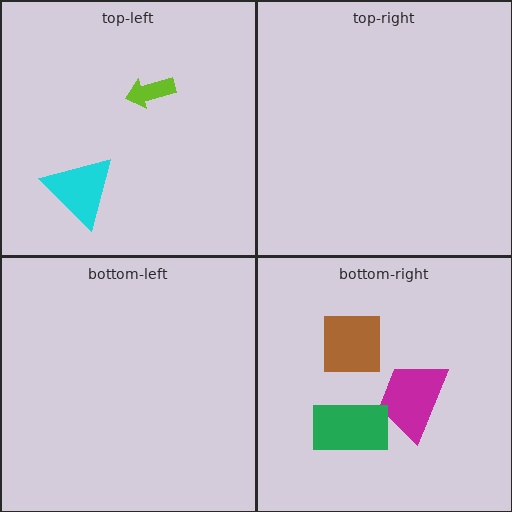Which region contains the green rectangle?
The bottom-right region.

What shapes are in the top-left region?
The lime arrow, the cyan triangle.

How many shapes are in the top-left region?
2.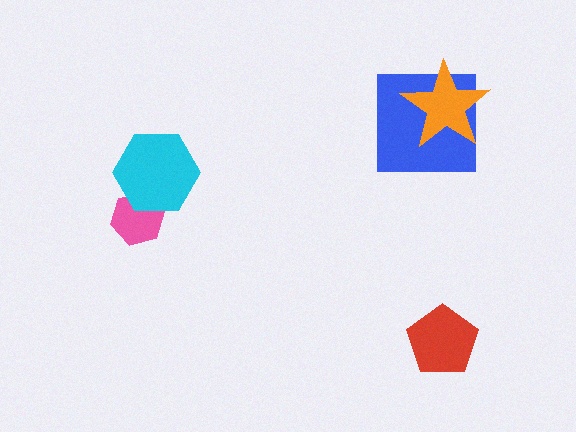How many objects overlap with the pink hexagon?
1 object overlaps with the pink hexagon.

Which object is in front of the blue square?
The orange star is in front of the blue square.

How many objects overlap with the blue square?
1 object overlaps with the blue square.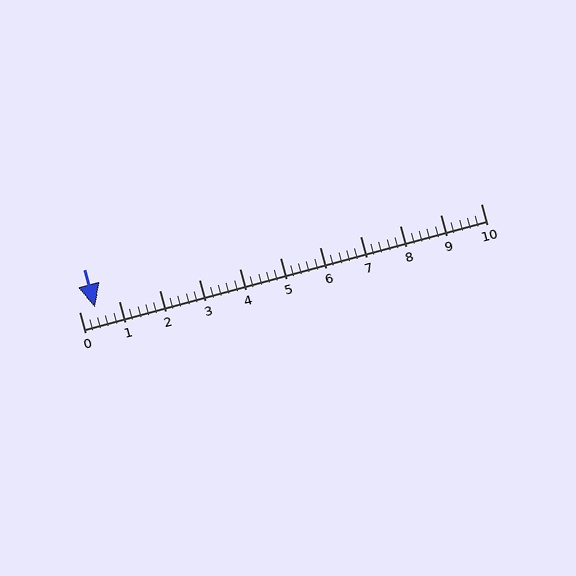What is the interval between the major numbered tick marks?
The major tick marks are spaced 1 units apart.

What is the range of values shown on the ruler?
The ruler shows values from 0 to 10.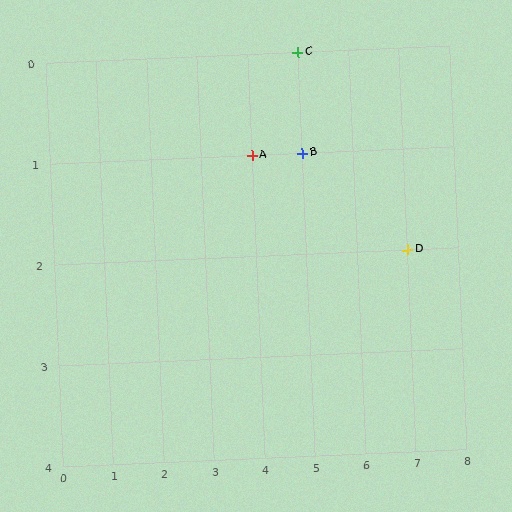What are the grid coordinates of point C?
Point C is at grid coordinates (5, 0).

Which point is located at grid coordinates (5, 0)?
Point C is at (5, 0).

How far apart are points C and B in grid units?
Points C and B are 1 row apart.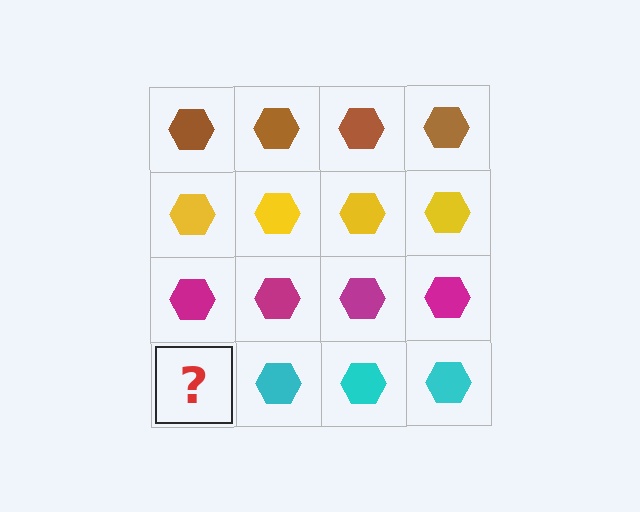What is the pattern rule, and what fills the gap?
The rule is that each row has a consistent color. The gap should be filled with a cyan hexagon.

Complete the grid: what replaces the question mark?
The question mark should be replaced with a cyan hexagon.